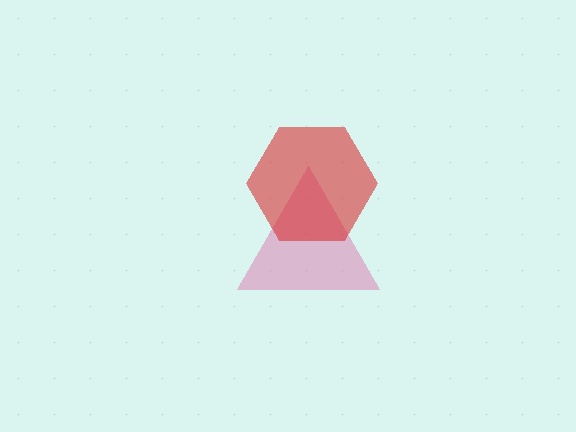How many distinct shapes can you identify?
There are 2 distinct shapes: a pink triangle, a red hexagon.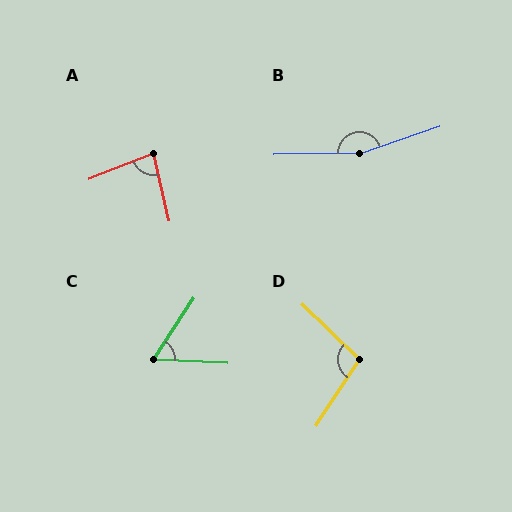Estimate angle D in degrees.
Approximately 101 degrees.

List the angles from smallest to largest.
C (59°), A (82°), D (101°), B (162°).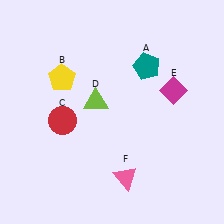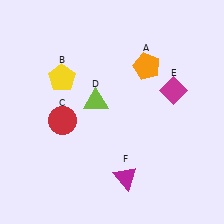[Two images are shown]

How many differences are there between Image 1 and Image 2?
There are 2 differences between the two images.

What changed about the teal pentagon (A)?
In Image 1, A is teal. In Image 2, it changed to orange.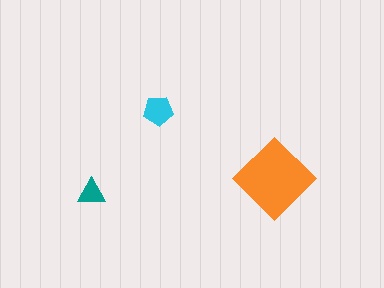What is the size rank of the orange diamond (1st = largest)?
1st.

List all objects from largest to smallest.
The orange diamond, the cyan pentagon, the teal triangle.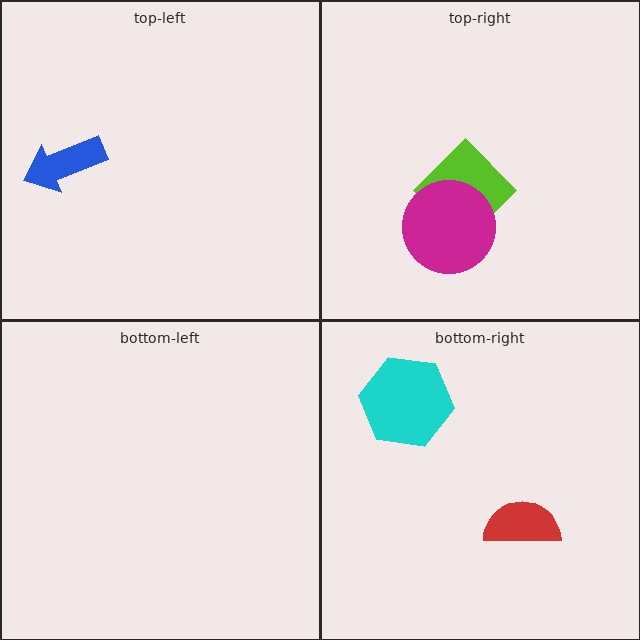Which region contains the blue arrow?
The top-left region.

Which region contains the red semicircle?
The bottom-right region.